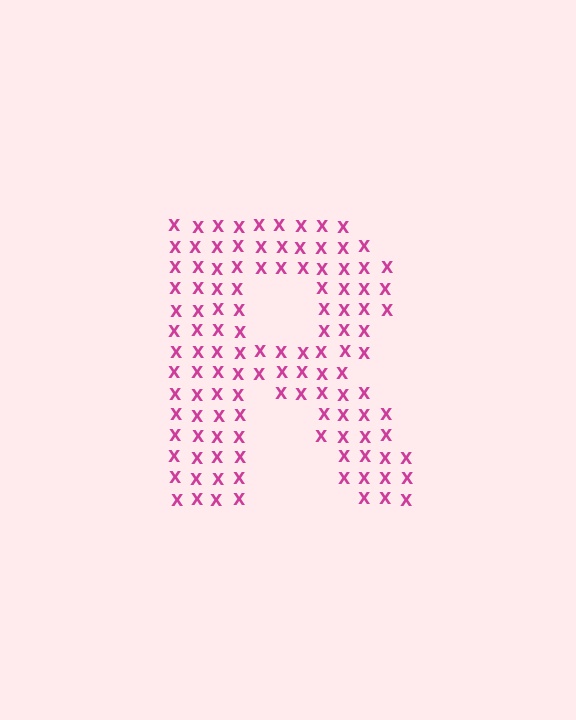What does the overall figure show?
The overall figure shows the letter R.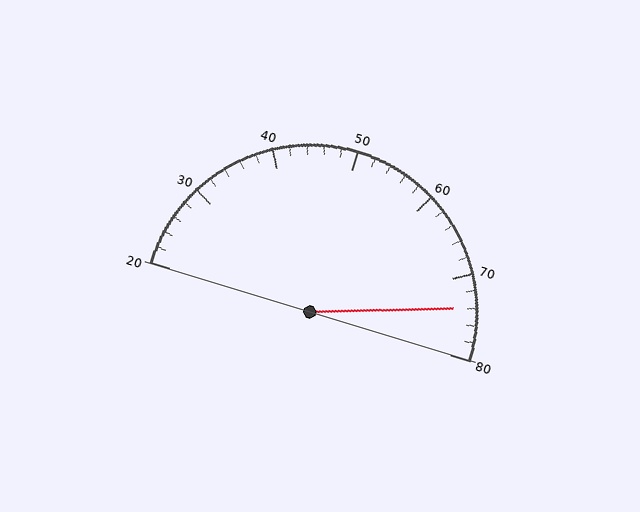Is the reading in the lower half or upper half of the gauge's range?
The reading is in the upper half of the range (20 to 80).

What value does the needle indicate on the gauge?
The needle indicates approximately 74.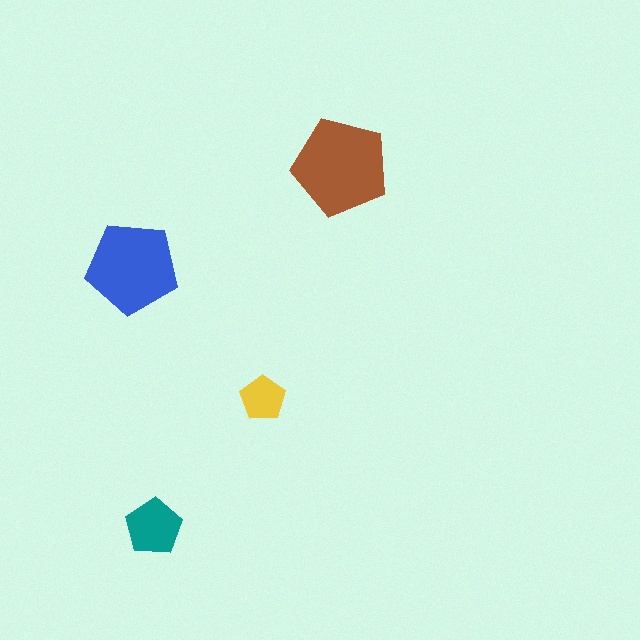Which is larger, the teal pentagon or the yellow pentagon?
The teal one.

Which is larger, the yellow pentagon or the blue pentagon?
The blue one.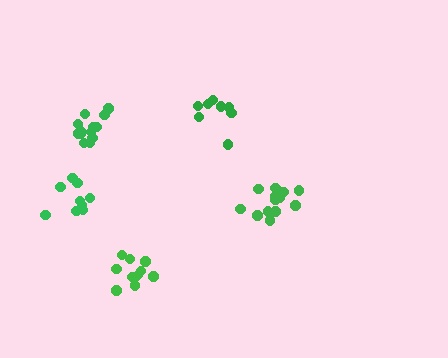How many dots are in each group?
Group 1: 14 dots, Group 2: 12 dots, Group 3: 8 dots, Group 4: 9 dots, Group 5: 13 dots (56 total).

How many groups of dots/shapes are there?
There are 5 groups.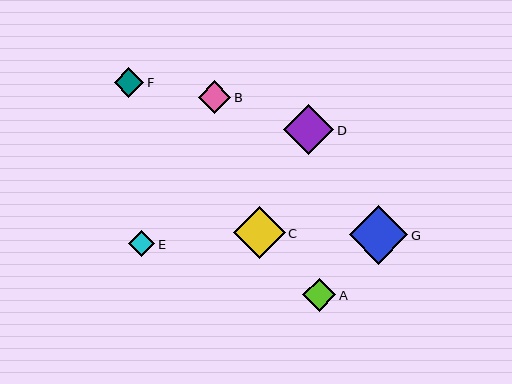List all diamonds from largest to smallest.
From largest to smallest: G, C, D, A, B, F, E.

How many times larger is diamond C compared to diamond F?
Diamond C is approximately 1.8 times the size of diamond F.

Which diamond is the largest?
Diamond G is the largest with a size of approximately 58 pixels.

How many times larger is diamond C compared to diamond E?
Diamond C is approximately 2.0 times the size of diamond E.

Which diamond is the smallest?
Diamond E is the smallest with a size of approximately 26 pixels.